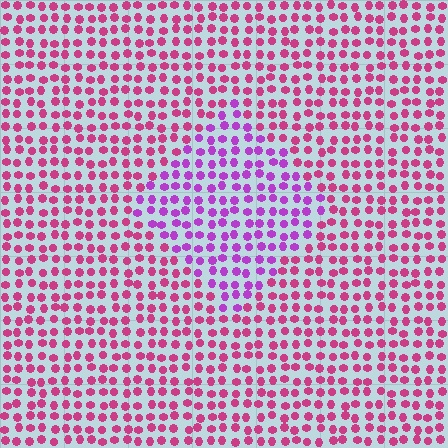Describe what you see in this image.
The image is filled with small magenta elements in a uniform arrangement. A diamond-shaped region is visible where the elements are tinted to a slightly different hue, forming a subtle color boundary.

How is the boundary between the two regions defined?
The boundary is defined purely by a slight shift in hue (about 38 degrees). Spacing, size, and orientation are identical on both sides.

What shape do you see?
I see a diamond.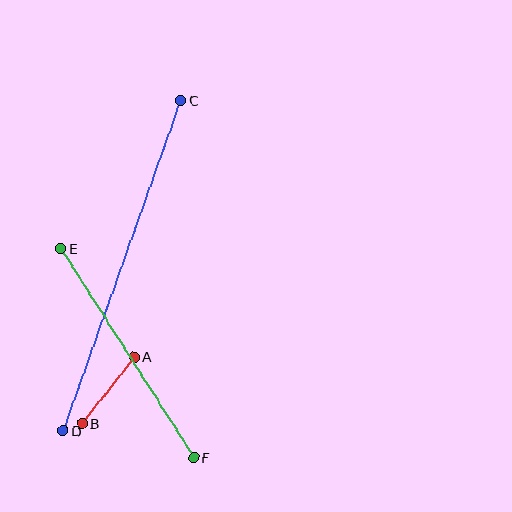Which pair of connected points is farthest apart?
Points C and D are farthest apart.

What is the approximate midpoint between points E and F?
The midpoint is at approximately (127, 353) pixels.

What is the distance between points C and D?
The distance is approximately 351 pixels.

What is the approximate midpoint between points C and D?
The midpoint is at approximately (122, 266) pixels.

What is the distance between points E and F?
The distance is approximately 248 pixels.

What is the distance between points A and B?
The distance is approximately 85 pixels.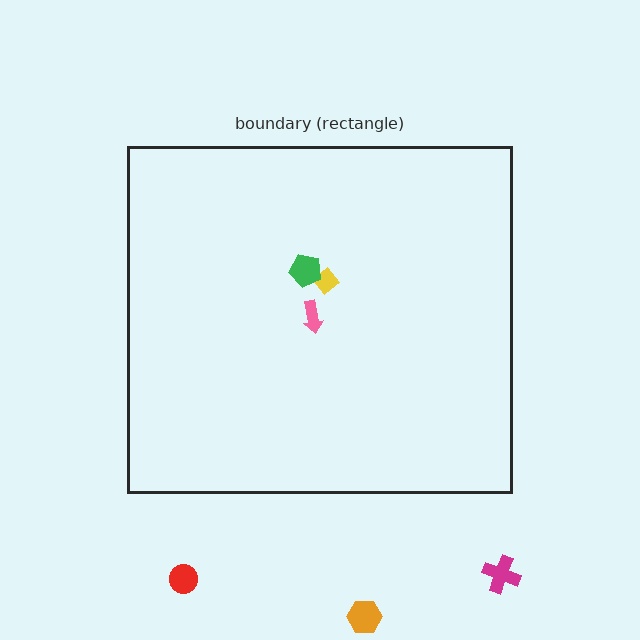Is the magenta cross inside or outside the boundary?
Outside.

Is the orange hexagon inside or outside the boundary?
Outside.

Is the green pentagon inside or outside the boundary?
Inside.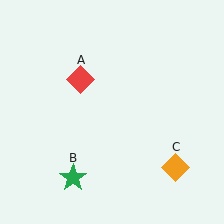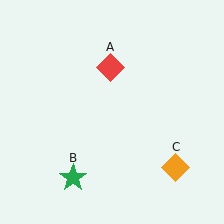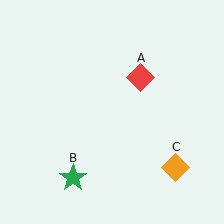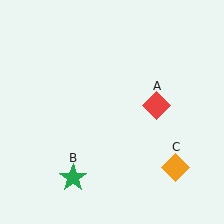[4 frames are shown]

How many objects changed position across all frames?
1 object changed position: red diamond (object A).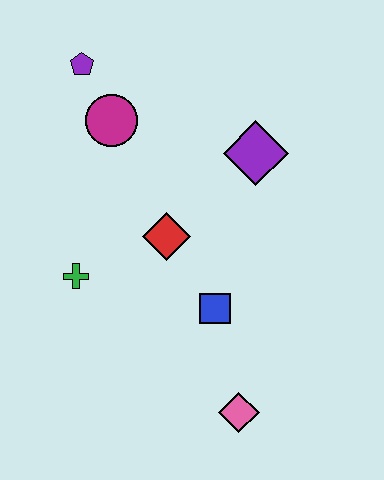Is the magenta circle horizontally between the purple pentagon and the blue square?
Yes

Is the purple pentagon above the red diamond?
Yes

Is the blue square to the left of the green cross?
No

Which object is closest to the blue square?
The red diamond is closest to the blue square.